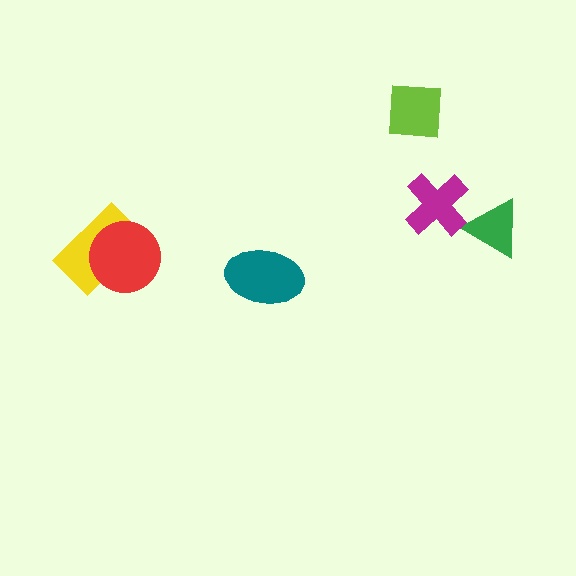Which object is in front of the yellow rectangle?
The red circle is in front of the yellow rectangle.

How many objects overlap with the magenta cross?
0 objects overlap with the magenta cross.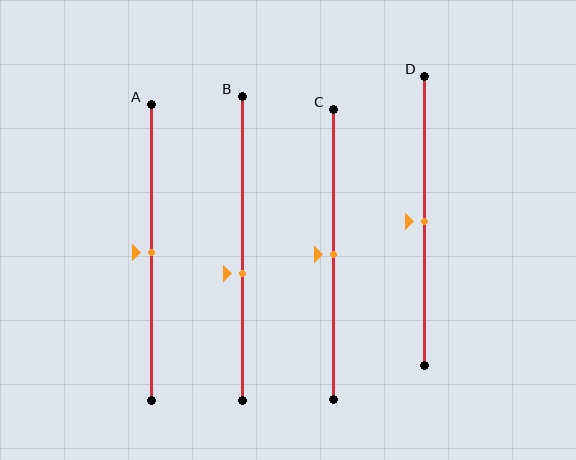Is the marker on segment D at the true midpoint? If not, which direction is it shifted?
Yes, the marker on segment D is at the true midpoint.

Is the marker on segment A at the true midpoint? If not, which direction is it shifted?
Yes, the marker on segment A is at the true midpoint.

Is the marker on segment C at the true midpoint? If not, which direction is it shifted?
Yes, the marker on segment C is at the true midpoint.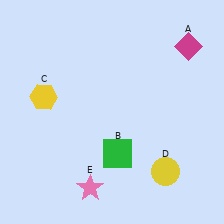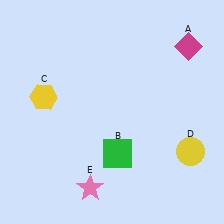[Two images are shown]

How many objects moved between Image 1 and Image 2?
1 object moved between the two images.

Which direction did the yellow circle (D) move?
The yellow circle (D) moved right.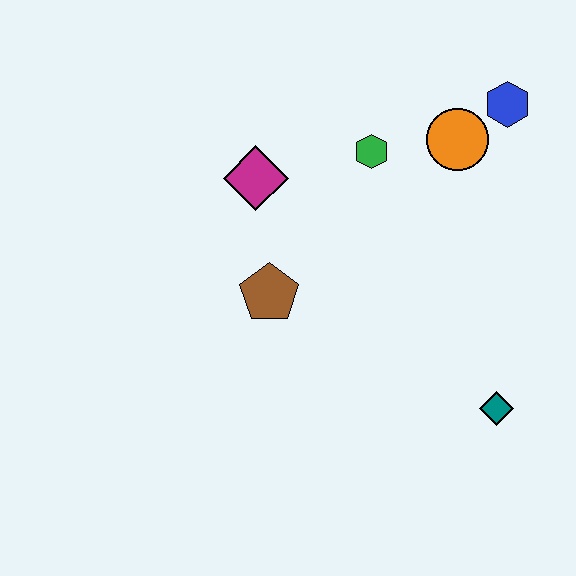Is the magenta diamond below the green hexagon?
Yes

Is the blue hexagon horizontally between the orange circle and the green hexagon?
No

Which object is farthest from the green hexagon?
The teal diamond is farthest from the green hexagon.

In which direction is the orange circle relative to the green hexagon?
The orange circle is to the right of the green hexagon.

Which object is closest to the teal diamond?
The brown pentagon is closest to the teal diamond.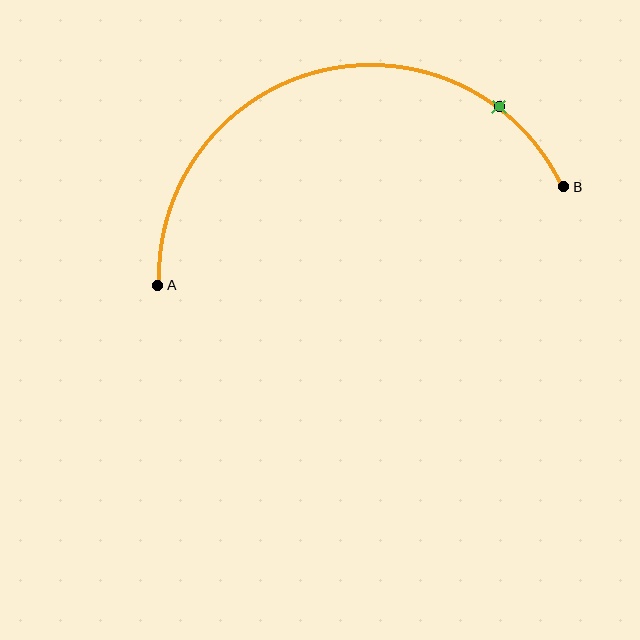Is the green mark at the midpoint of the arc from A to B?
No. The green mark lies on the arc but is closer to endpoint B. The arc midpoint would be at the point on the curve equidistant along the arc from both A and B.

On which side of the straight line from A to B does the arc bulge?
The arc bulges above the straight line connecting A and B.